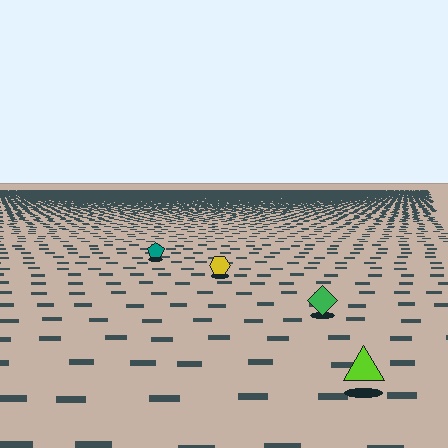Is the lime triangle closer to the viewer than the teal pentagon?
Yes. The lime triangle is closer — you can tell from the texture gradient: the ground texture is coarser near it.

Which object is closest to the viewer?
The lime triangle is closest. The texture marks near it are larger and more spread out.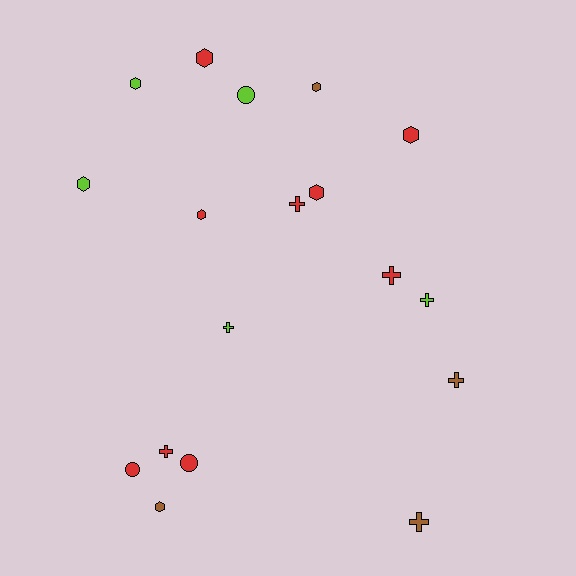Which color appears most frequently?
Red, with 9 objects.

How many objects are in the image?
There are 18 objects.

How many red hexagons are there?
There are 4 red hexagons.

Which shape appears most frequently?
Hexagon, with 8 objects.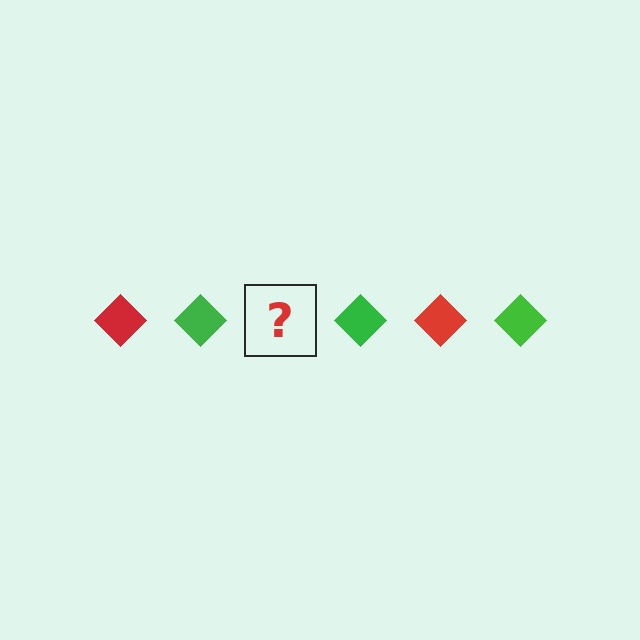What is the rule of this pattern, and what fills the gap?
The rule is that the pattern cycles through red, green diamonds. The gap should be filled with a red diamond.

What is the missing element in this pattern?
The missing element is a red diamond.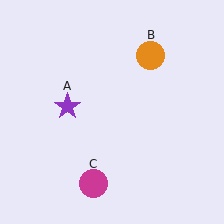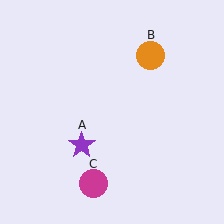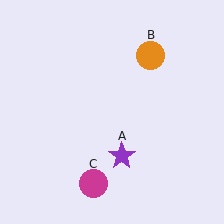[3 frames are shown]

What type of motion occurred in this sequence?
The purple star (object A) rotated counterclockwise around the center of the scene.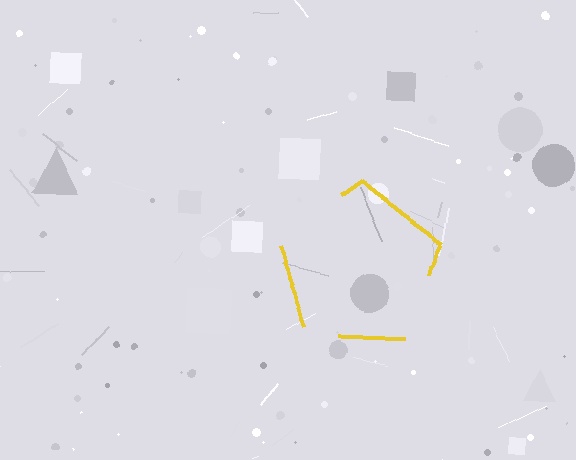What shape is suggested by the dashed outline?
The dashed outline suggests a pentagon.